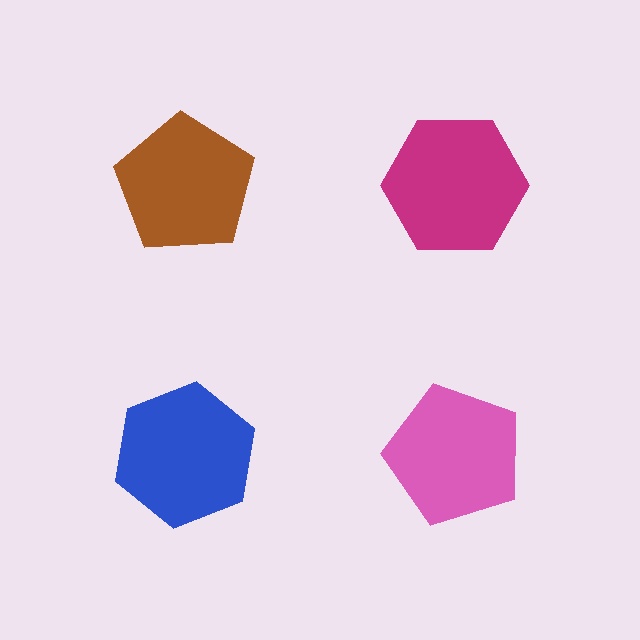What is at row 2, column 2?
A pink pentagon.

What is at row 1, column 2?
A magenta hexagon.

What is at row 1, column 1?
A brown pentagon.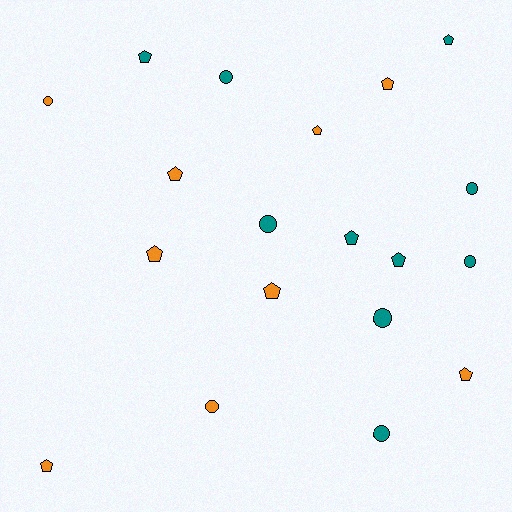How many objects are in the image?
There are 19 objects.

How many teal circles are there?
There are 6 teal circles.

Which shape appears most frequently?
Pentagon, with 11 objects.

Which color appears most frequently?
Teal, with 10 objects.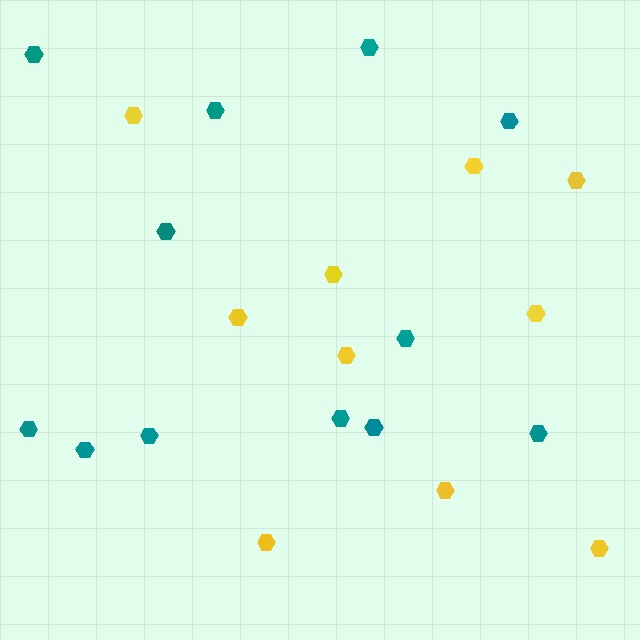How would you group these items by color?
There are 2 groups: one group of teal hexagons (12) and one group of yellow hexagons (10).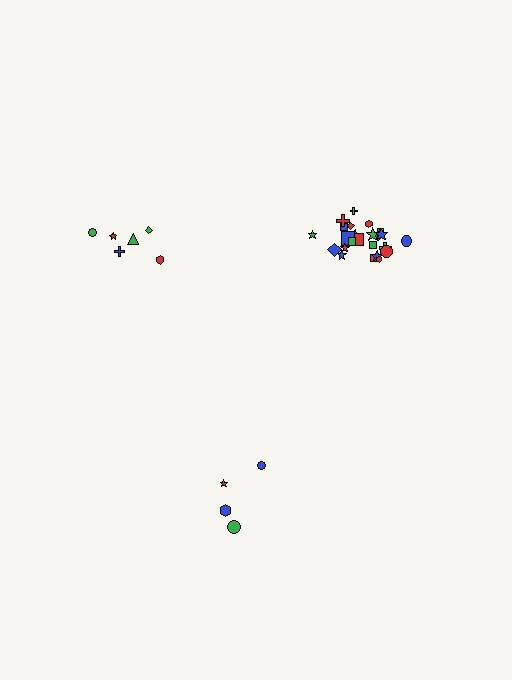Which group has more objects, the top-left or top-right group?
The top-right group.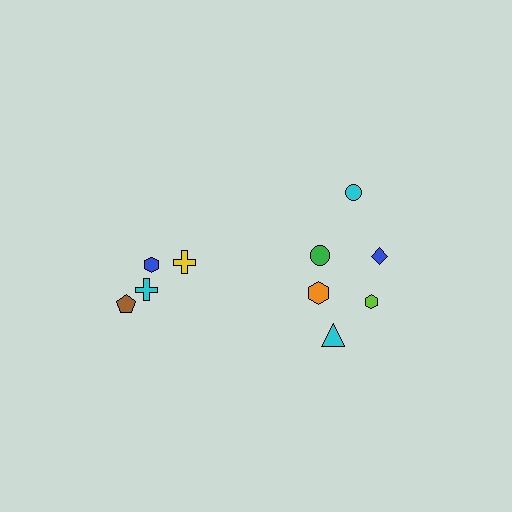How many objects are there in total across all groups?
There are 10 objects.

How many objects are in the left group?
There are 4 objects.